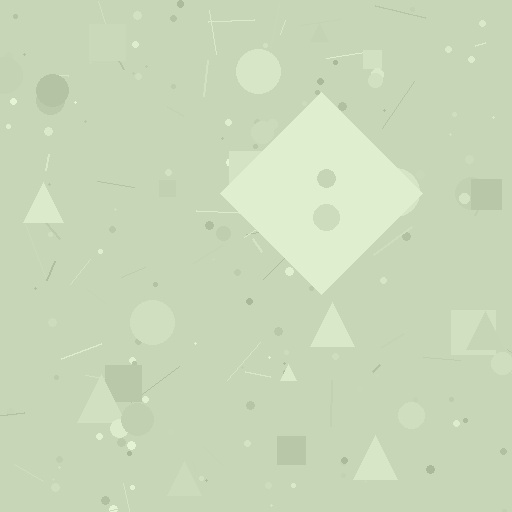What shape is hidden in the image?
A diamond is hidden in the image.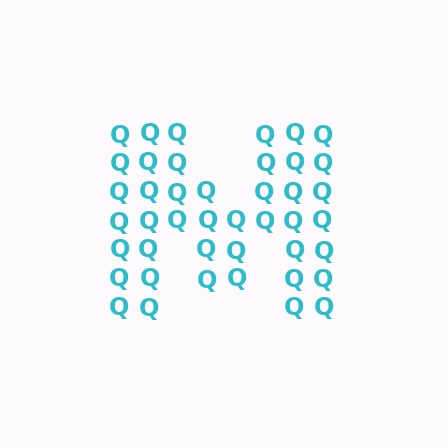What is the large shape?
The large shape is the letter M.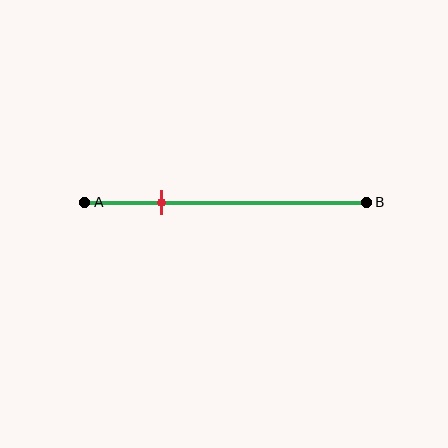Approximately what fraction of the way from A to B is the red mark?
The red mark is approximately 25% of the way from A to B.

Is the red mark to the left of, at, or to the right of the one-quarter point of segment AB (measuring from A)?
The red mark is approximately at the one-quarter point of segment AB.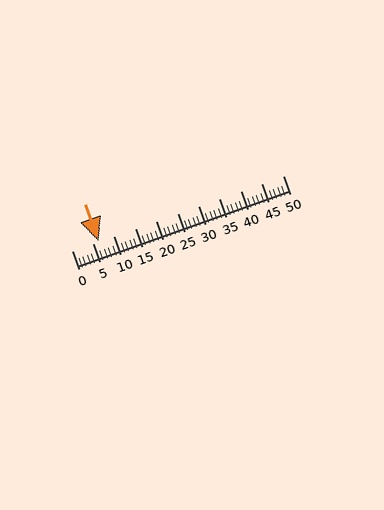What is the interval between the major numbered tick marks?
The major tick marks are spaced 5 units apart.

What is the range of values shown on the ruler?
The ruler shows values from 0 to 50.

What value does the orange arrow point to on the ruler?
The orange arrow points to approximately 6.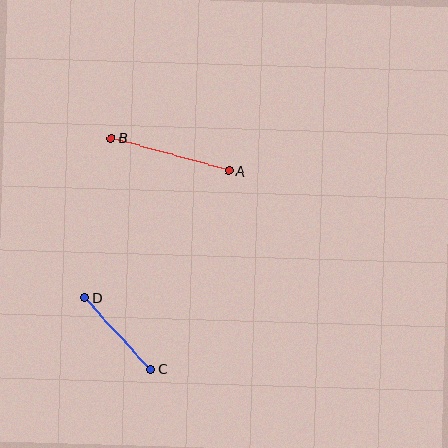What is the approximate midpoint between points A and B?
The midpoint is at approximately (170, 154) pixels.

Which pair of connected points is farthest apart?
Points A and B are farthest apart.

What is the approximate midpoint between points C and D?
The midpoint is at approximately (117, 333) pixels.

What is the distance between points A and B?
The distance is approximately 122 pixels.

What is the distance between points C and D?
The distance is approximately 97 pixels.